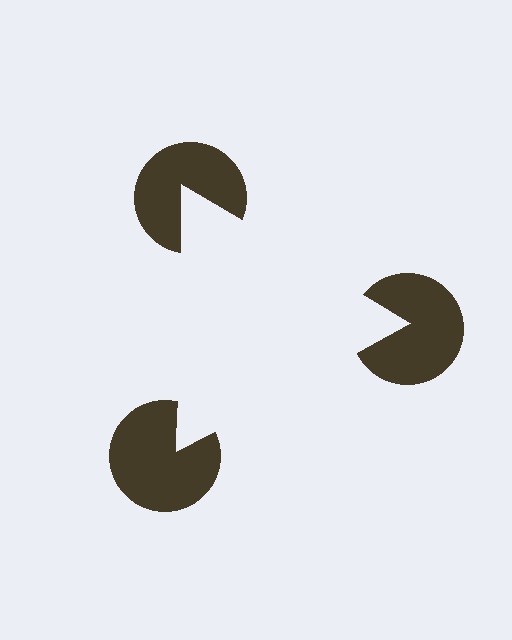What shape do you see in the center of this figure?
An illusory triangle — its edges are inferred from the aligned wedge cuts in the pac-man discs, not physically drawn.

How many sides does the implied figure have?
3 sides.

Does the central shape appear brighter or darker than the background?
It typically appears slightly brighter than the background, even though no actual brightness change is drawn.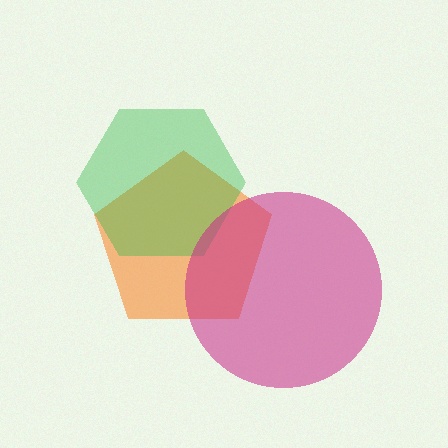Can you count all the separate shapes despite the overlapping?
Yes, there are 3 separate shapes.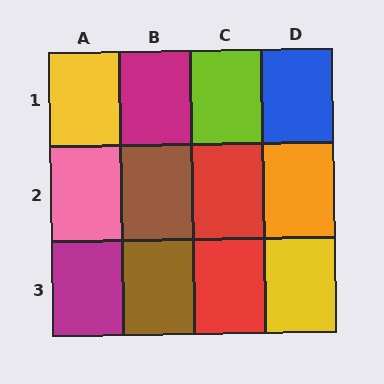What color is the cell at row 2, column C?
Red.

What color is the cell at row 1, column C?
Lime.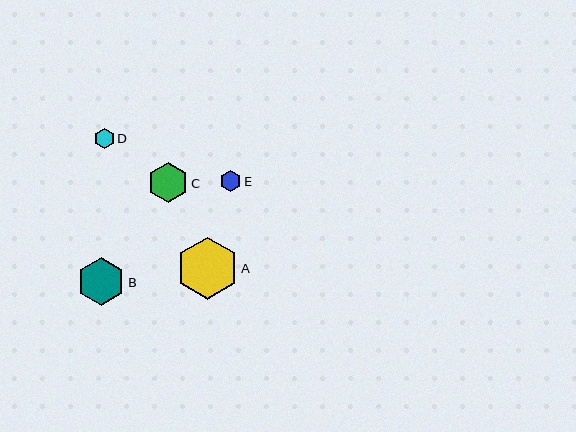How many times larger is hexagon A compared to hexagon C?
Hexagon A is approximately 1.5 times the size of hexagon C.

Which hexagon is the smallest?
Hexagon D is the smallest with a size of approximately 20 pixels.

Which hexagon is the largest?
Hexagon A is the largest with a size of approximately 62 pixels.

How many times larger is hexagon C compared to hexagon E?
Hexagon C is approximately 1.9 times the size of hexagon E.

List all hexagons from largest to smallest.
From largest to smallest: A, B, C, E, D.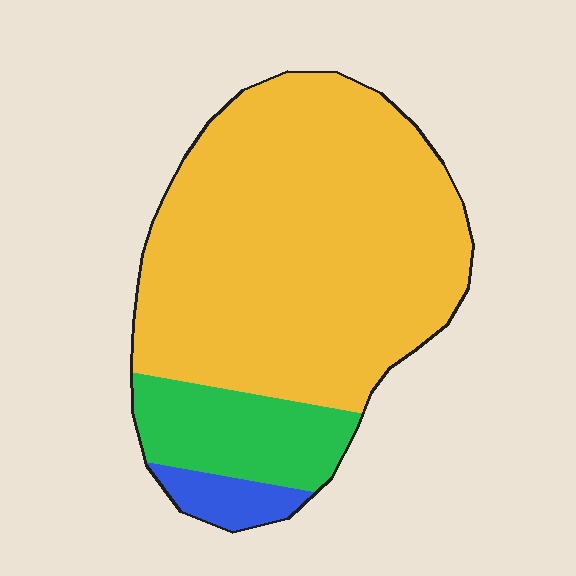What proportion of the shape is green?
Green covers 16% of the shape.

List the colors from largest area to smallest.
From largest to smallest: yellow, green, blue.